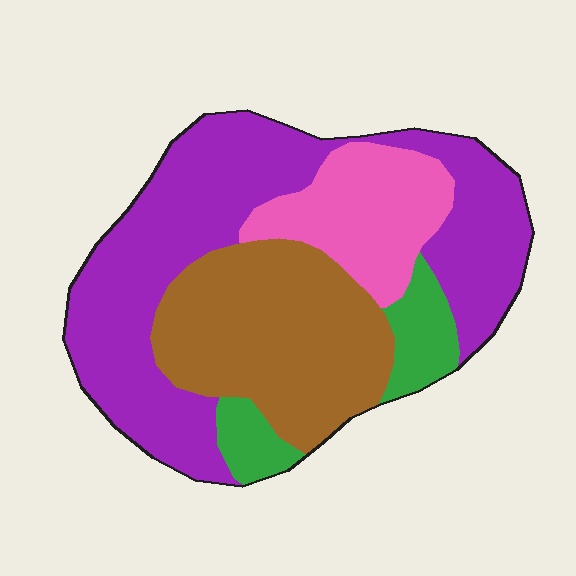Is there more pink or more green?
Pink.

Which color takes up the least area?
Green, at roughly 10%.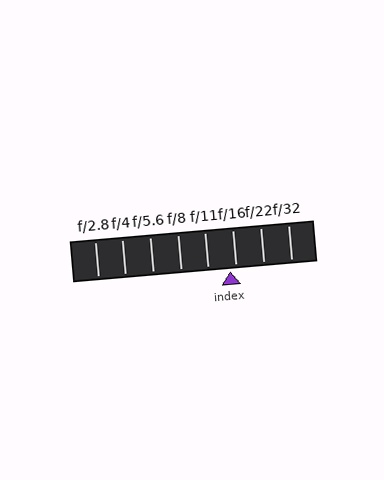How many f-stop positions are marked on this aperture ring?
There are 8 f-stop positions marked.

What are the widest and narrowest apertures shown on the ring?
The widest aperture shown is f/2.8 and the narrowest is f/32.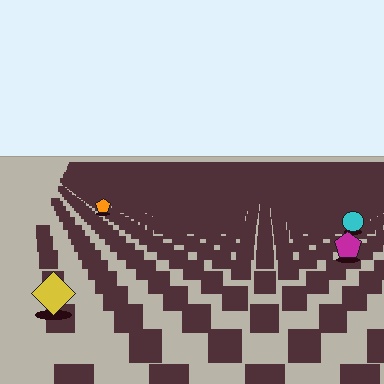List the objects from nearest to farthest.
From nearest to farthest: the yellow diamond, the magenta pentagon, the cyan circle, the orange pentagon.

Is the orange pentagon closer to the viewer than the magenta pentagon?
No. The magenta pentagon is closer — you can tell from the texture gradient: the ground texture is coarser near it.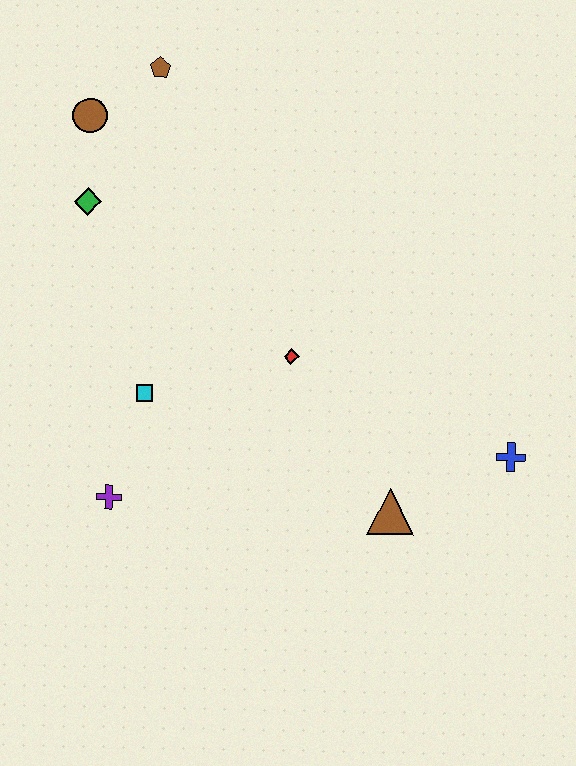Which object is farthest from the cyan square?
The blue cross is farthest from the cyan square.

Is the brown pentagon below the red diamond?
No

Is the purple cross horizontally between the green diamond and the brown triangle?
Yes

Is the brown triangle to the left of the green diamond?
No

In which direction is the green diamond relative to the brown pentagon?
The green diamond is below the brown pentagon.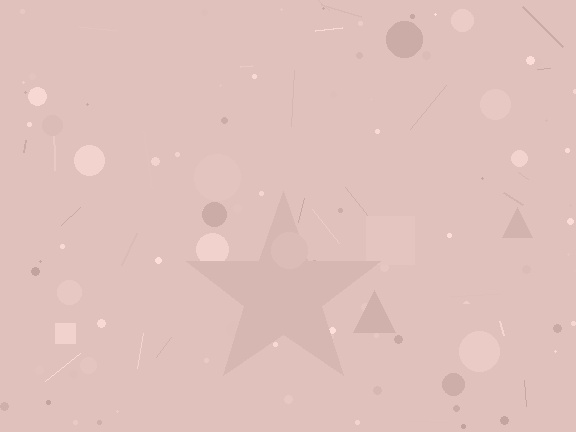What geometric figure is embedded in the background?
A star is embedded in the background.